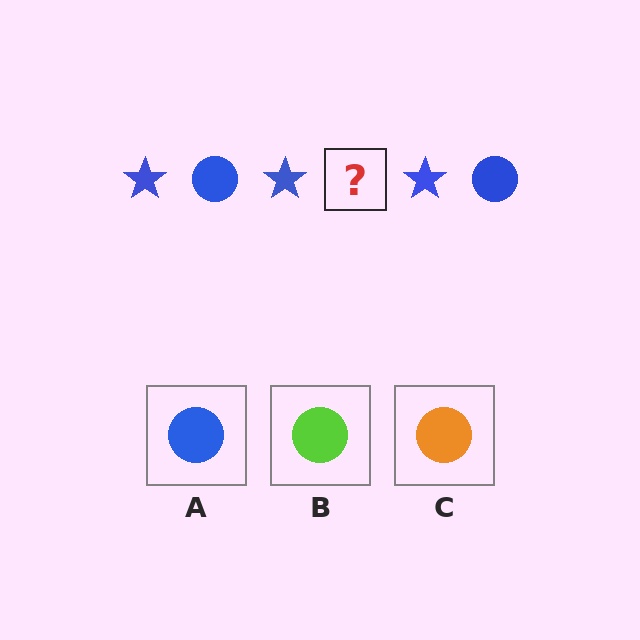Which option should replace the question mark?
Option A.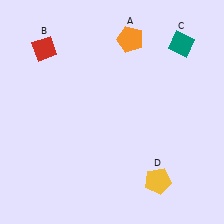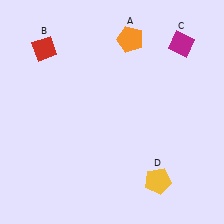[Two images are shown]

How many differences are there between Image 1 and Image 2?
There is 1 difference between the two images.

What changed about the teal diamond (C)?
In Image 1, C is teal. In Image 2, it changed to magenta.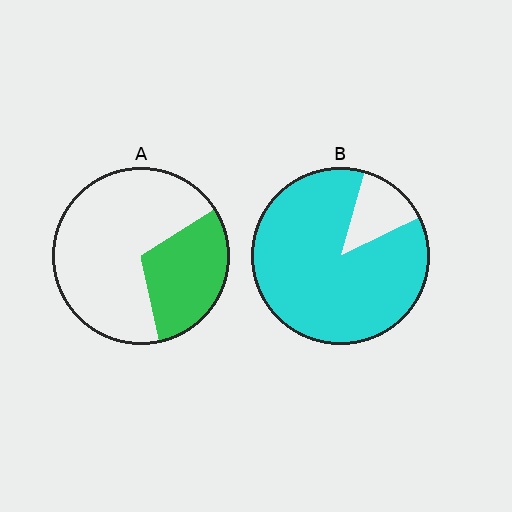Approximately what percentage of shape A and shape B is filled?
A is approximately 30% and B is approximately 85%.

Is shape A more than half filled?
No.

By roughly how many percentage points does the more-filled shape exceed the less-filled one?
By roughly 55 percentage points (B over A).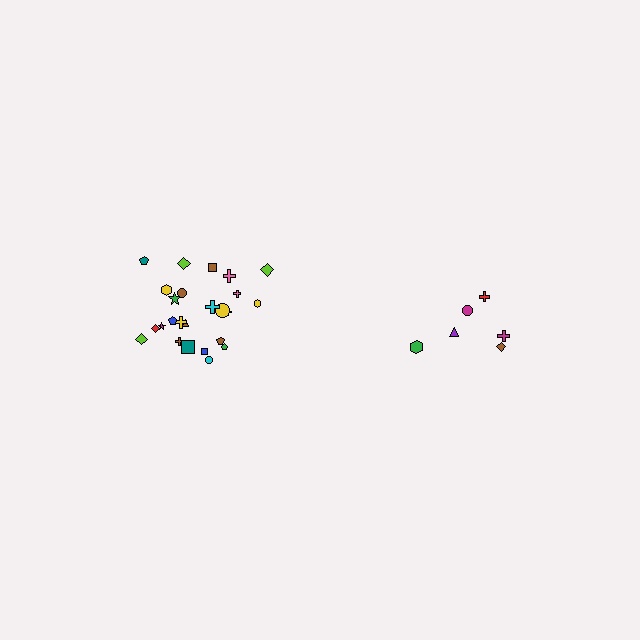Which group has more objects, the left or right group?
The left group.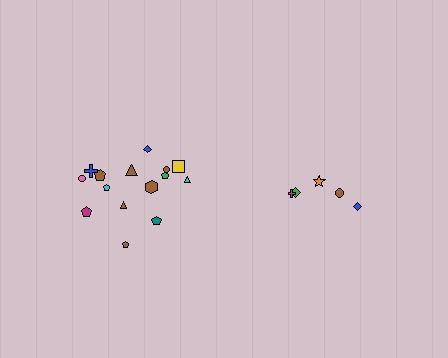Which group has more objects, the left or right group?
The left group.